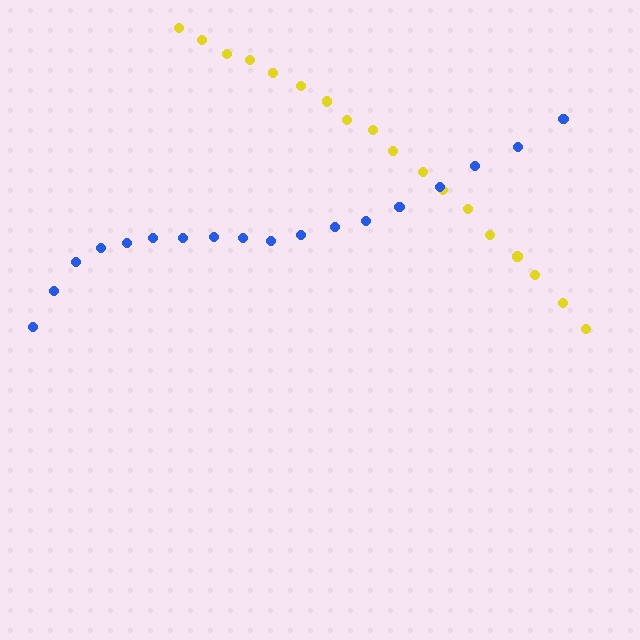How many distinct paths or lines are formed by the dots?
There are 2 distinct paths.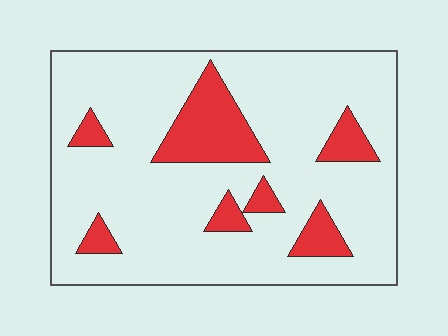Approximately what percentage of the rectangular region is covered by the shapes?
Approximately 15%.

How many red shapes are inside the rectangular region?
7.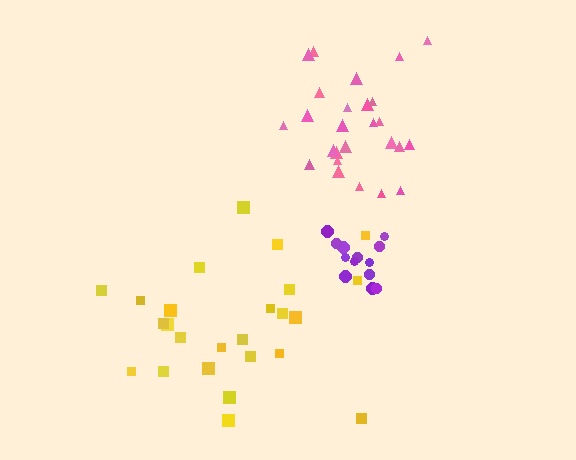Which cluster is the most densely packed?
Purple.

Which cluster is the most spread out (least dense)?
Yellow.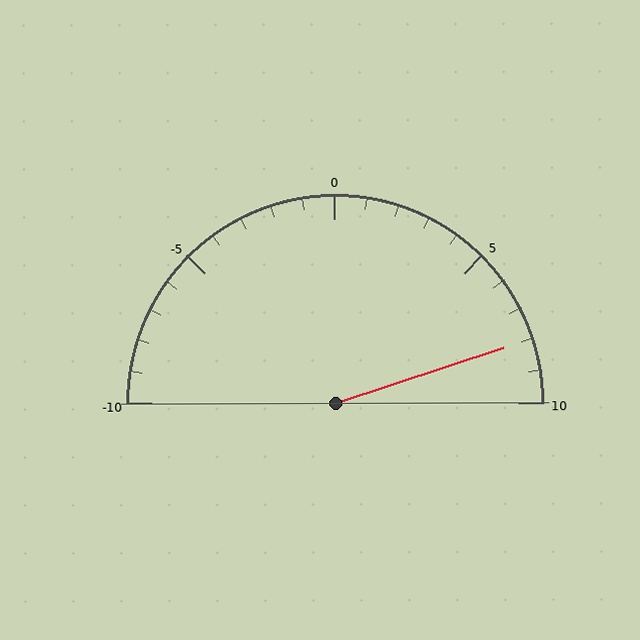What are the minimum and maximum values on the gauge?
The gauge ranges from -10 to 10.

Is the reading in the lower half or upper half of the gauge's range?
The reading is in the upper half of the range (-10 to 10).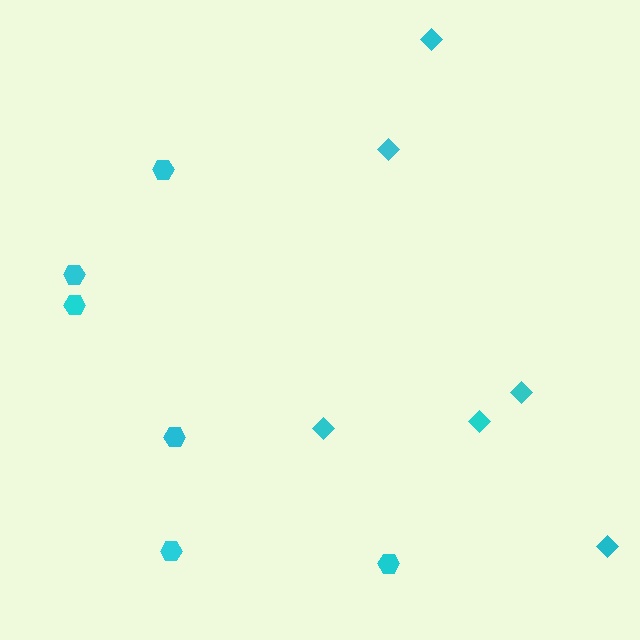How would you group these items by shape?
There are 2 groups: one group of diamonds (6) and one group of hexagons (6).